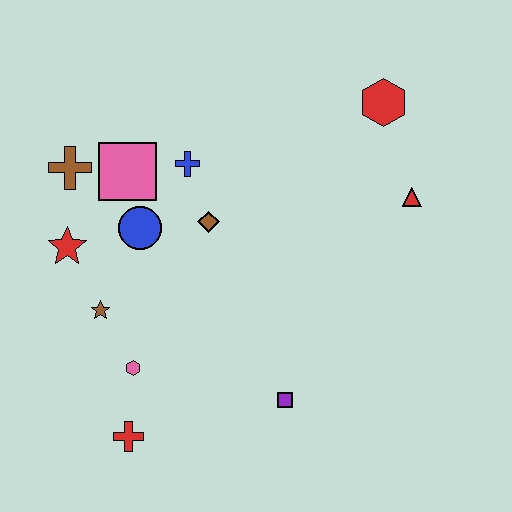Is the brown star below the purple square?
No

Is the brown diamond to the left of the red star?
No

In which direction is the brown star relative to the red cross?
The brown star is above the red cross.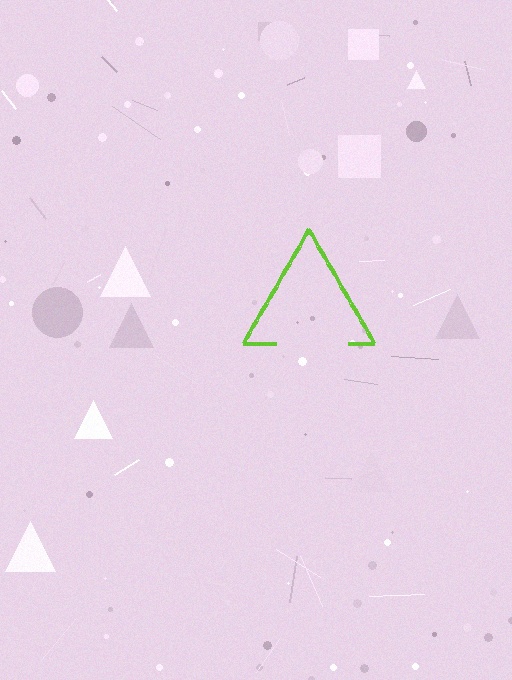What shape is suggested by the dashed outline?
The dashed outline suggests a triangle.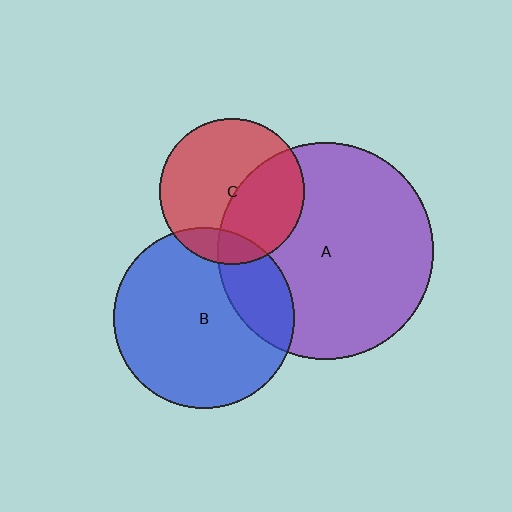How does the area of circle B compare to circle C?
Approximately 1.6 times.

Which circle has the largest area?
Circle A (purple).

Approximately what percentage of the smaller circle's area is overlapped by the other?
Approximately 25%.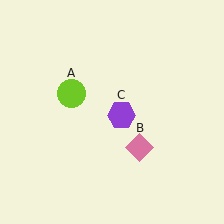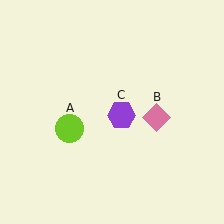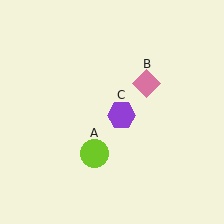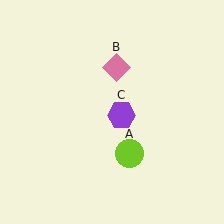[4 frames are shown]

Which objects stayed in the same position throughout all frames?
Purple hexagon (object C) remained stationary.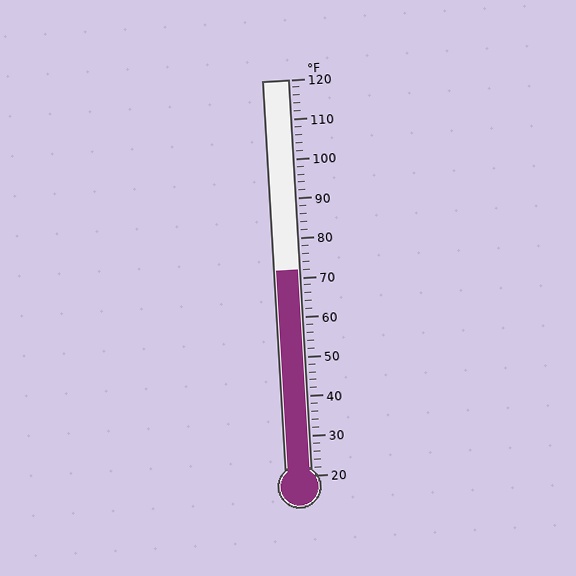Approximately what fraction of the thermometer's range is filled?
The thermometer is filled to approximately 50% of its range.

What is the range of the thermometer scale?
The thermometer scale ranges from 20°F to 120°F.